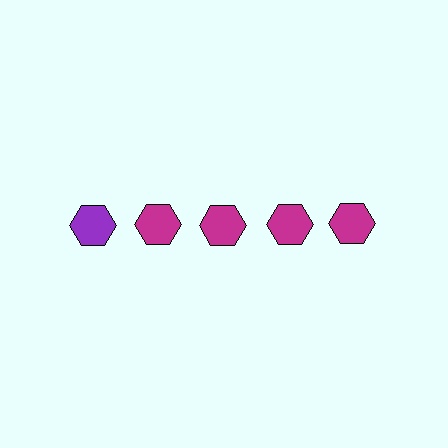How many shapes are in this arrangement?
There are 5 shapes arranged in a grid pattern.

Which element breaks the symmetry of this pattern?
The purple hexagon in the top row, leftmost column breaks the symmetry. All other shapes are magenta hexagons.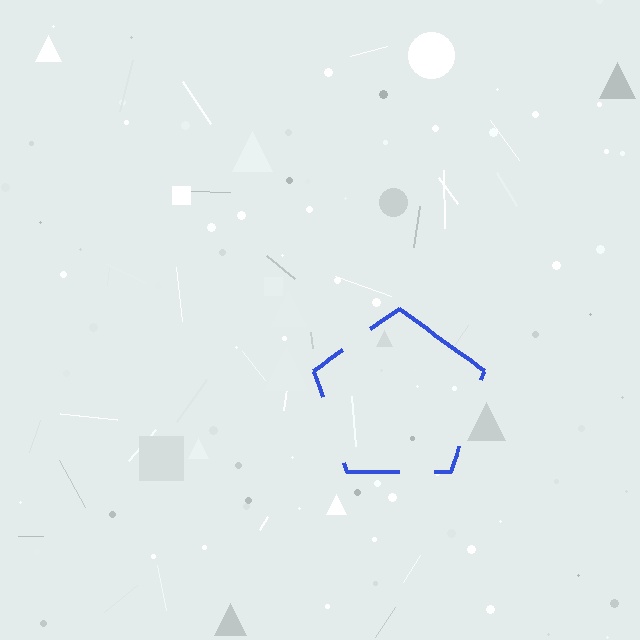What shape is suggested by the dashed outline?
The dashed outline suggests a pentagon.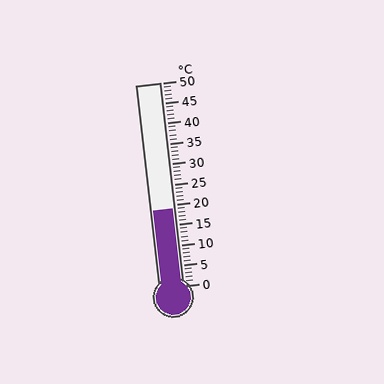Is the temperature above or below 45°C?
The temperature is below 45°C.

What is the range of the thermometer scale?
The thermometer scale ranges from 0°C to 50°C.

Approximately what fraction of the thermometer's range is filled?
The thermometer is filled to approximately 40% of its range.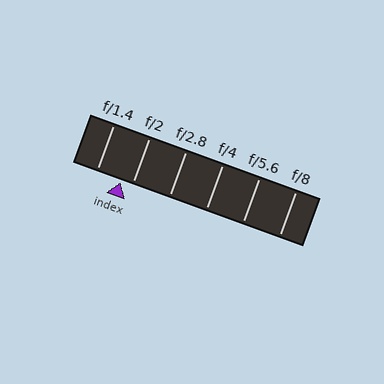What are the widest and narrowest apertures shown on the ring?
The widest aperture shown is f/1.4 and the narrowest is f/8.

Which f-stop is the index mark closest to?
The index mark is closest to f/2.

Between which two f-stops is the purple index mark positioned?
The index mark is between f/1.4 and f/2.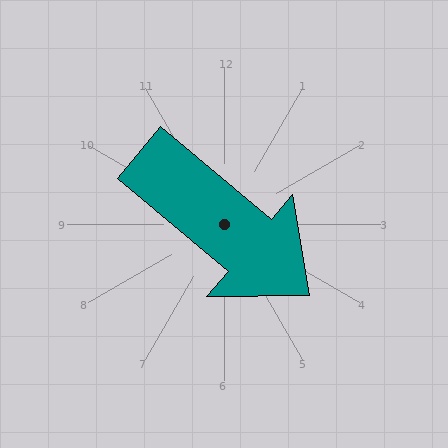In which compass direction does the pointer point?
Southeast.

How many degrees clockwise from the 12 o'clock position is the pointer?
Approximately 130 degrees.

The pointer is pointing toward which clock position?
Roughly 4 o'clock.